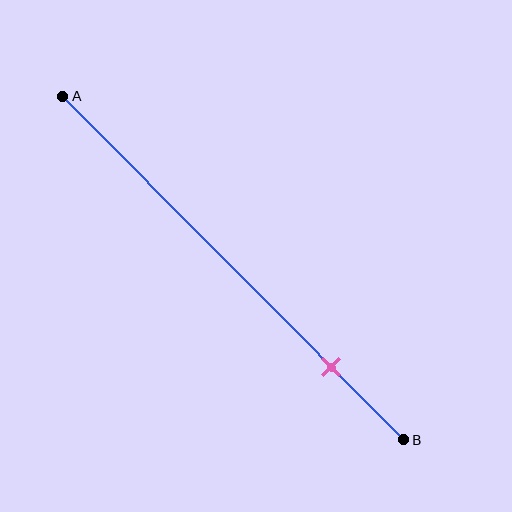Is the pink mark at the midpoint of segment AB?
No, the mark is at about 80% from A, not at the 50% midpoint.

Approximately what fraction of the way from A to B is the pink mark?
The pink mark is approximately 80% of the way from A to B.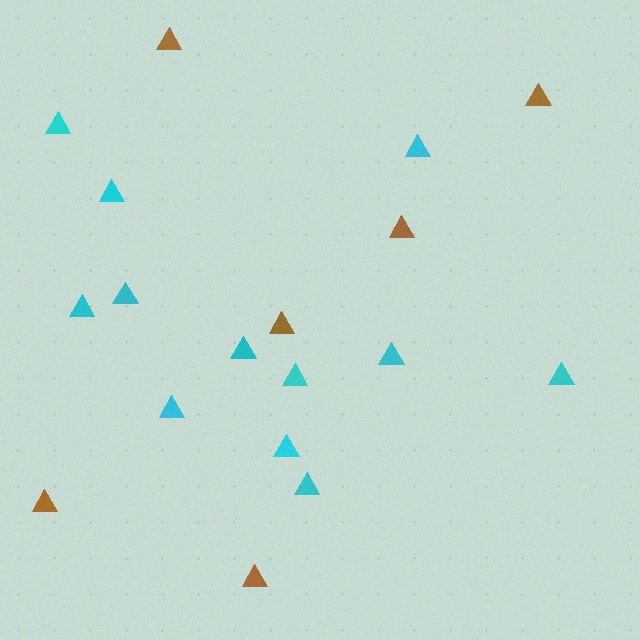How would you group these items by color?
There are 2 groups: one group of brown triangles (6) and one group of cyan triangles (12).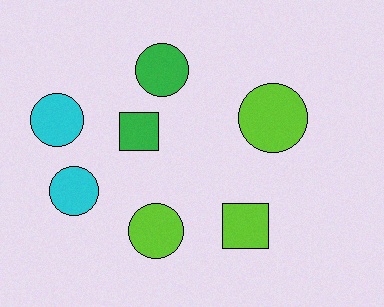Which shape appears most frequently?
Circle, with 5 objects.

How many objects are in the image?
There are 7 objects.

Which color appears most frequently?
Lime, with 3 objects.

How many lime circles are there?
There are 2 lime circles.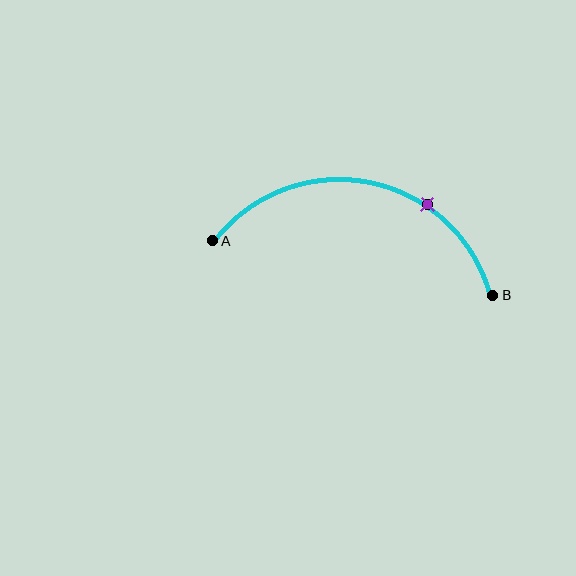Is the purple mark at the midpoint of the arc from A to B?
No. The purple mark lies on the arc but is closer to endpoint B. The arc midpoint would be at the point on the curve equidistant along the arc from both A and B.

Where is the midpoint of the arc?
The arc midpoint is the point on the curve farthest from the straight line joining A and B. It sits above that line.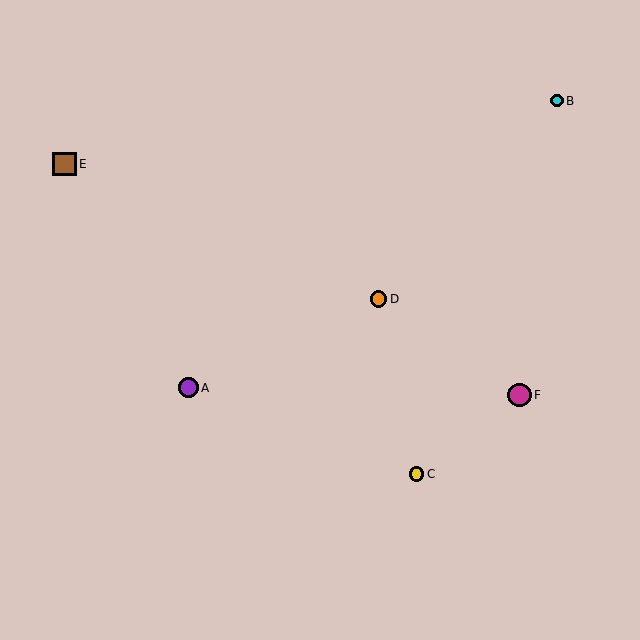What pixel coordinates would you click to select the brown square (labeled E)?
Click at (64, 164) to select the brown square E.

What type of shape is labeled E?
Shape E is a brown square.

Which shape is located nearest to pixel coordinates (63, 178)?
The brown square (labeled E) at (64, 164) is nearest to that location.